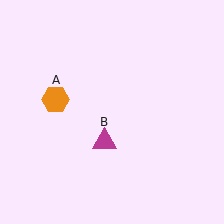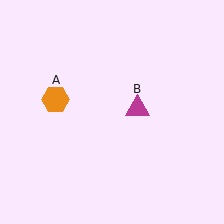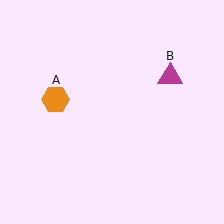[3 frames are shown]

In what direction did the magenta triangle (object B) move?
The magenta triangle (object B) moved up and to the right.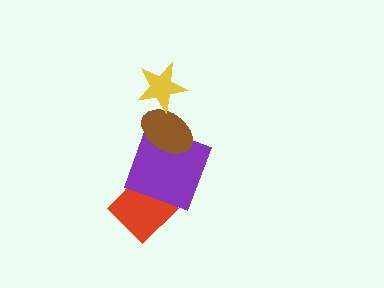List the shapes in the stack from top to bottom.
From top to bottom: the yellow star, the brown ellipse, the purple square, the red diamond.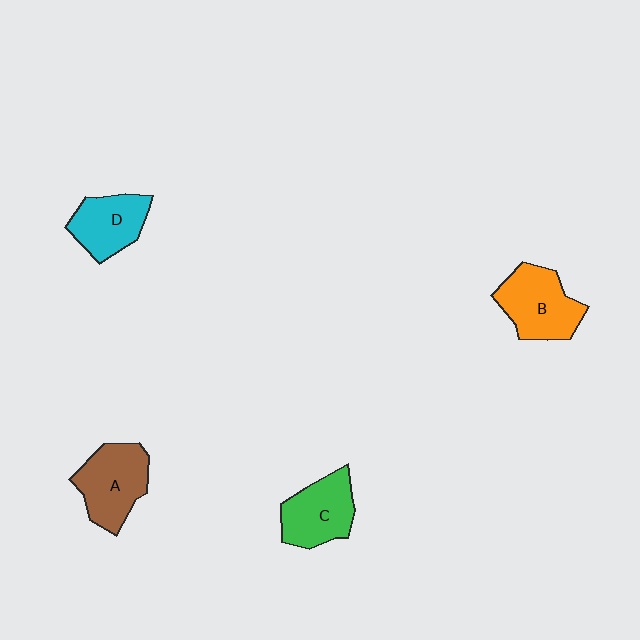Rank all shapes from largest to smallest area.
From largest to smallest: B (orange), A (brown), C (green), D (cyan).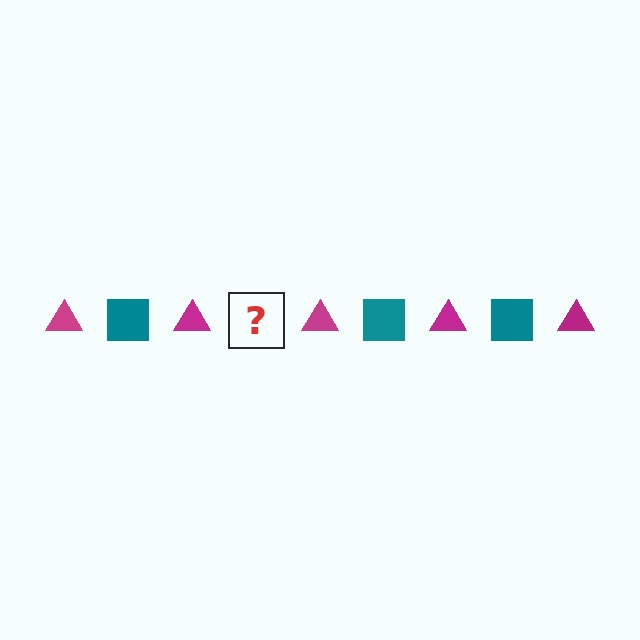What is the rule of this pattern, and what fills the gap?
The rule is that the pattern alternates between magenta triangle and teal square. The gap should be filled with a teal square.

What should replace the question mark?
The question mark should be replaced with a teal square.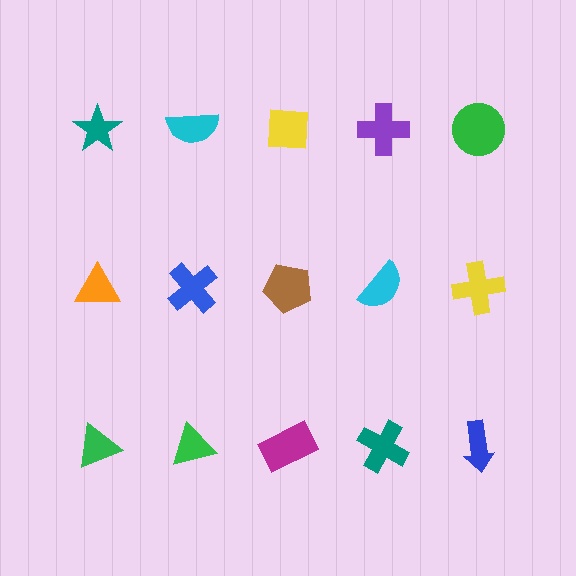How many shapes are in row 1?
5 shapes.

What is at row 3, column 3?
A magenta rectangle.